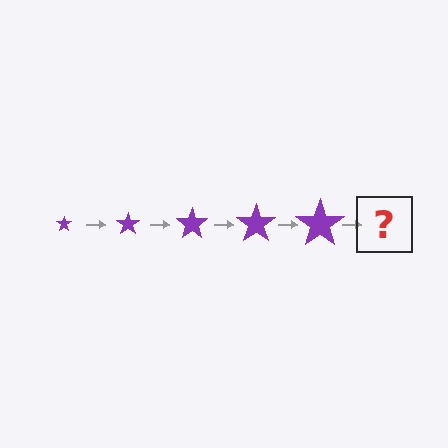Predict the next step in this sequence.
The next step is a purple star, larger than the previous one.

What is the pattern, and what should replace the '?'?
The pattern is that the star gets progressively larger each step. The '?' should be a purple star, larger than the previous one.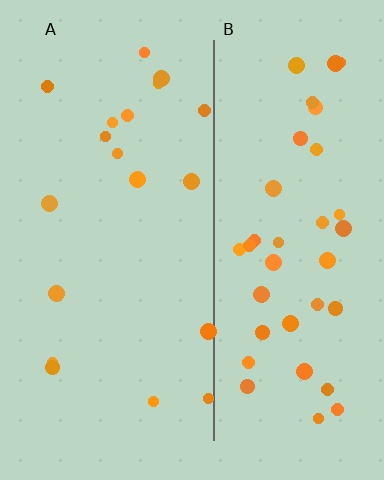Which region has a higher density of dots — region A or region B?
B (the right).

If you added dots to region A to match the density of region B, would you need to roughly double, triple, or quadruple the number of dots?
Approximately double.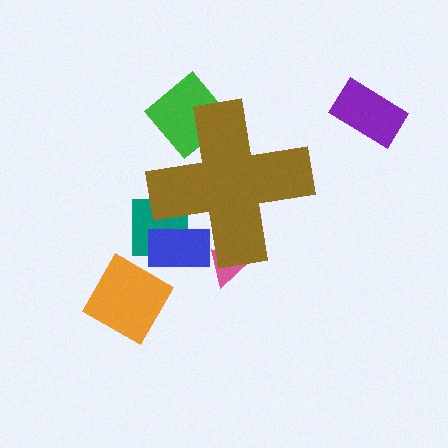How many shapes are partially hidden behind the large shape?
4 shapes are partially hidden.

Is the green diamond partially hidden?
Yes, the green diamond is partially hidden behind the brown cross.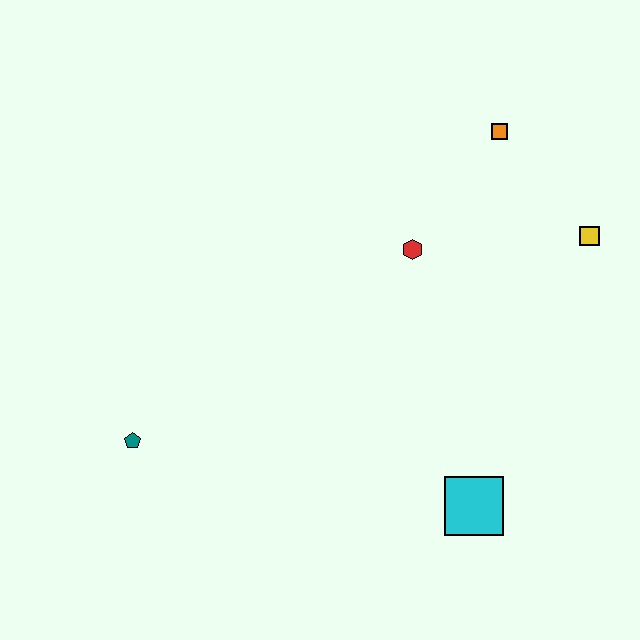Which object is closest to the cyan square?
The red hexagon is closest to the cyan square.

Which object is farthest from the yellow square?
The teal pentagon is farthest from the yellow square.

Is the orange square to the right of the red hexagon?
Yes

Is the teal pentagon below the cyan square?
No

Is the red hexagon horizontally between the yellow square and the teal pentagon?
Yes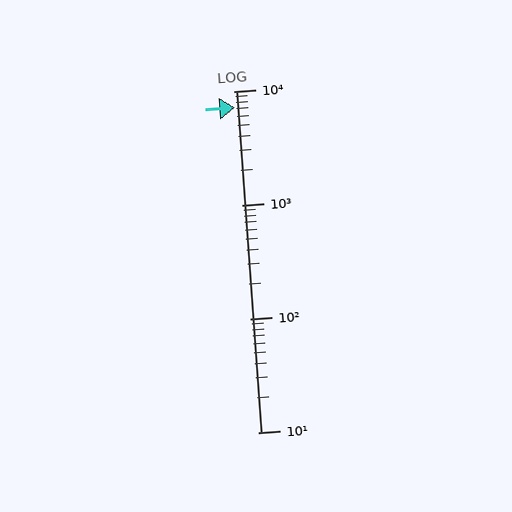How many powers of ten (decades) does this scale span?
The scale spans 3 decades, from 10 to 10000.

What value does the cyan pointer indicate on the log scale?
The pointer indicates approximately 7100.